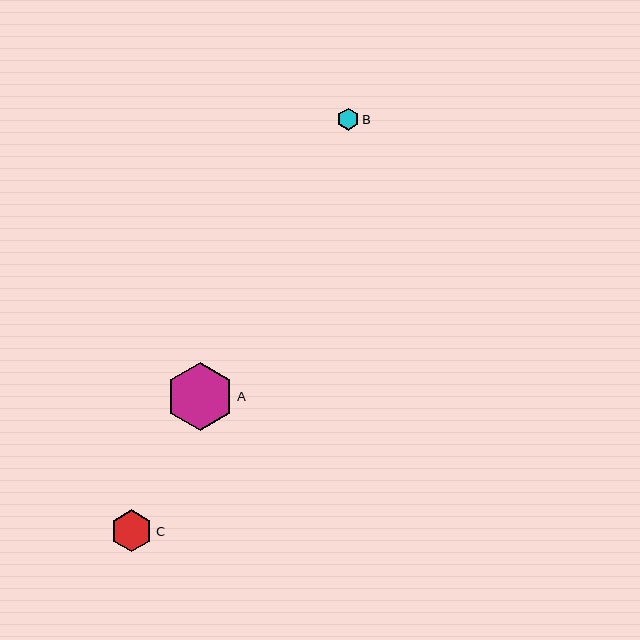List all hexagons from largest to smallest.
From largest to smallest: A, C, B.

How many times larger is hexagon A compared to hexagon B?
Hexagon A is approximately 3.1 times the size of hexagon B.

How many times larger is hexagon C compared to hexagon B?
Hexagon C is approximately 1.9 times the size of hexagon B.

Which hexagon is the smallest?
Hexagon B is the smallest with a size of approximately 22 pixels.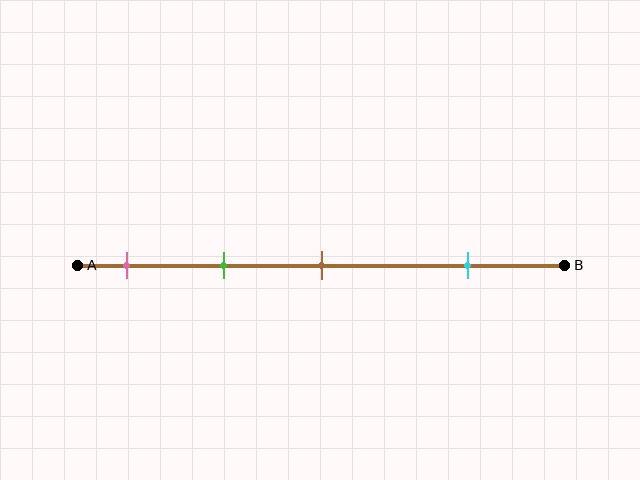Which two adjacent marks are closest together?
The pink and green marks are the closest adjacent pair.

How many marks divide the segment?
There are 4 marks dividing the segment.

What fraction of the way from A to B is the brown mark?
The brown mark is approximately 50% (0.5) of the way from A to B.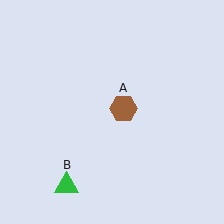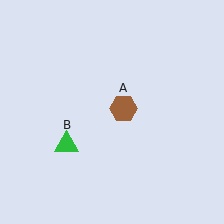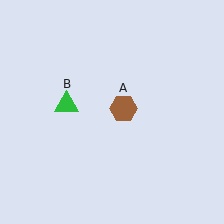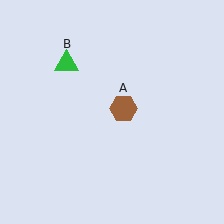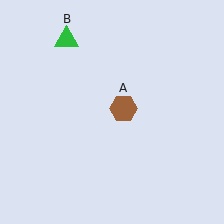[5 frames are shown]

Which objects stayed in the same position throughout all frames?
Brown hexagon (object A) remained stationary.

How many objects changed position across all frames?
1 object changed position: green triangle (object B).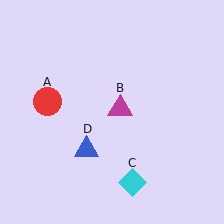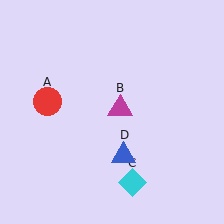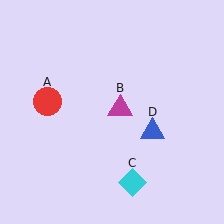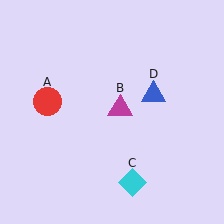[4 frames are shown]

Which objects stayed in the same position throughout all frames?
Red circle (object A) and magenta triangle (object B) and cyan diamond (object C) remained stationary.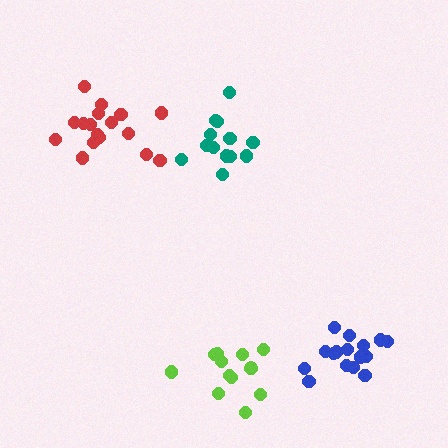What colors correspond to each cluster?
The clusters are colored: lime, red, teal, blue.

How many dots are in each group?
Group 1: 13 dots, Group 2: 17 dots, Group 3: 13 dots, Group 4: 16 dots (59 total).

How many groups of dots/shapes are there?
There are 4 groups.